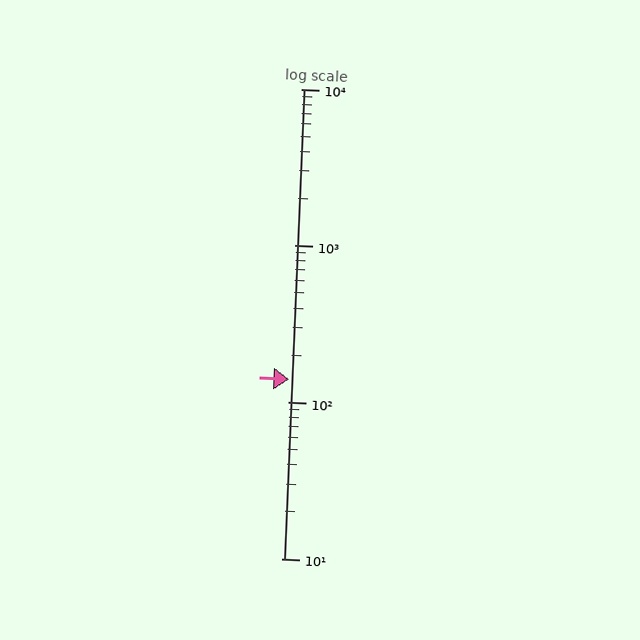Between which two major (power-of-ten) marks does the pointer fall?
The pointer is between 100 and 1000.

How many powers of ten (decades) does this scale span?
The scale spans 3 decades, from 10 to 10000.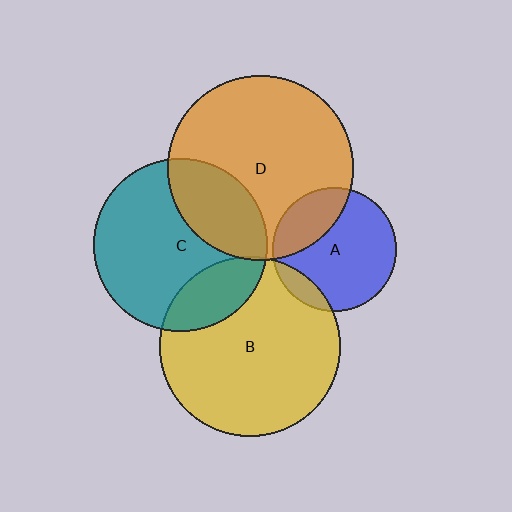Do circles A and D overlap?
Yes.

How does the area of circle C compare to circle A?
Approximately 1.9 times.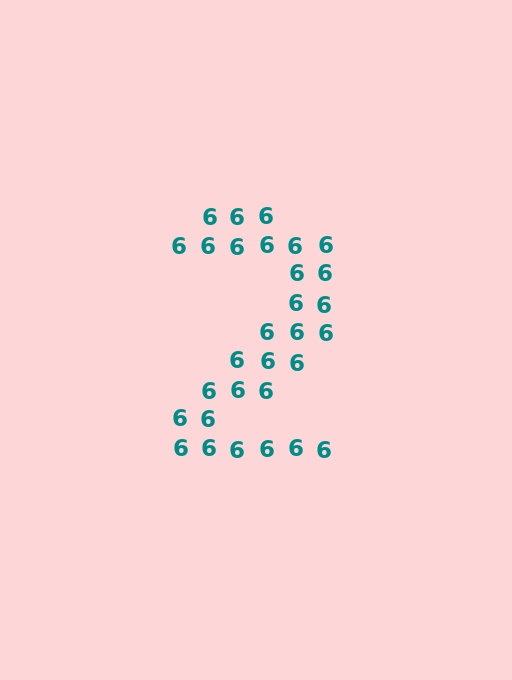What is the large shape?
The large shape is the digit 2.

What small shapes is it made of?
It is made of small digit 6's.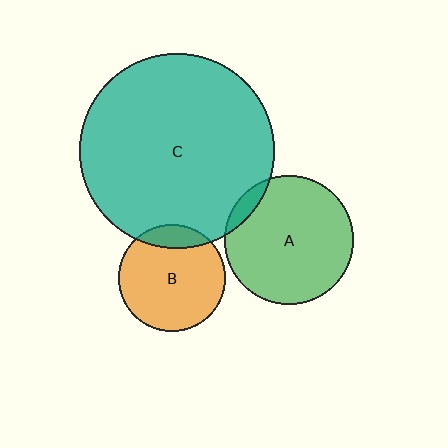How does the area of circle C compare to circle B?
Approximately 3.3 times.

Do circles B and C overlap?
Yes.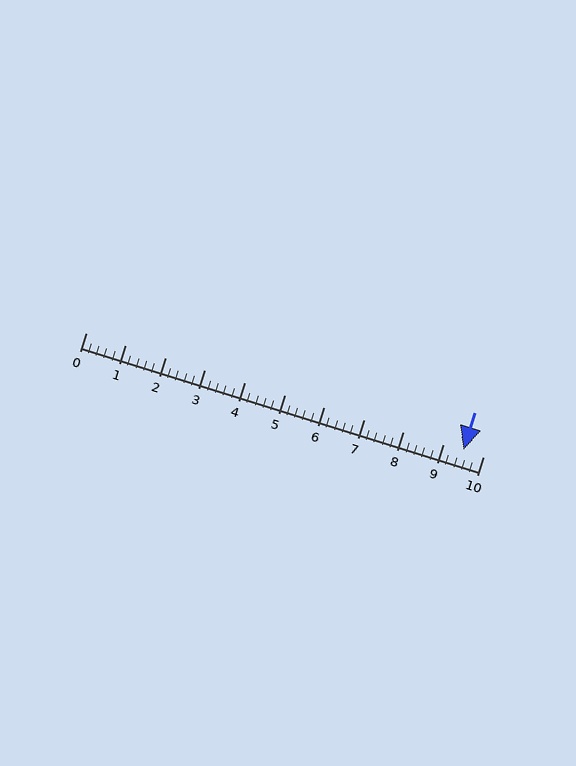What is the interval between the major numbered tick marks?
The major tick marks are spaced 1 units apart.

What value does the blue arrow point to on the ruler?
The blue arrow points to approximately 9.5.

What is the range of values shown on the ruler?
The ruler shows values from 0 to 10.